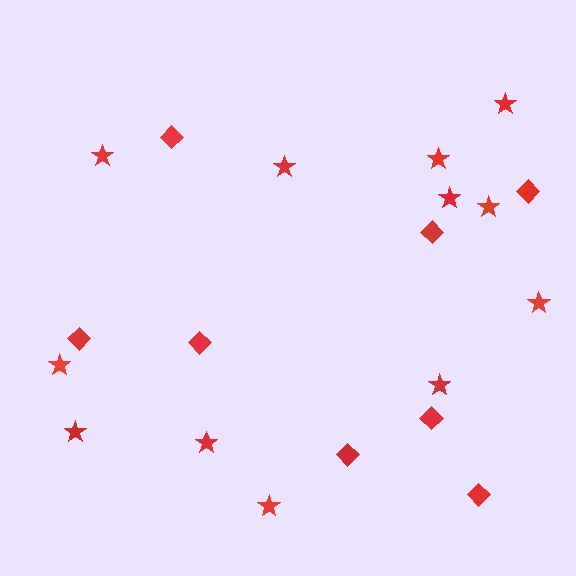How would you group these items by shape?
There are 2 groups: one group of stars (12) and one group of diamonds (8).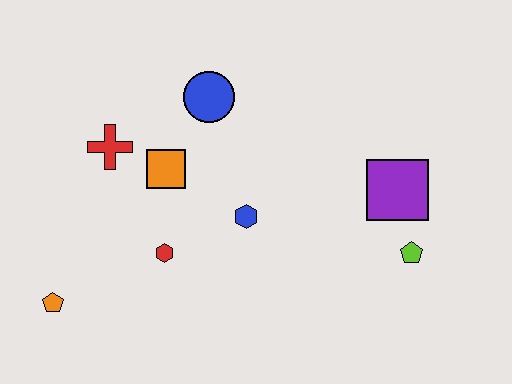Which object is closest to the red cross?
The orange square is closest to the red cross.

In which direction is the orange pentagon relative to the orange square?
The orange pentagon is below the orange square.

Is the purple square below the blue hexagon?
No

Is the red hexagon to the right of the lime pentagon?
No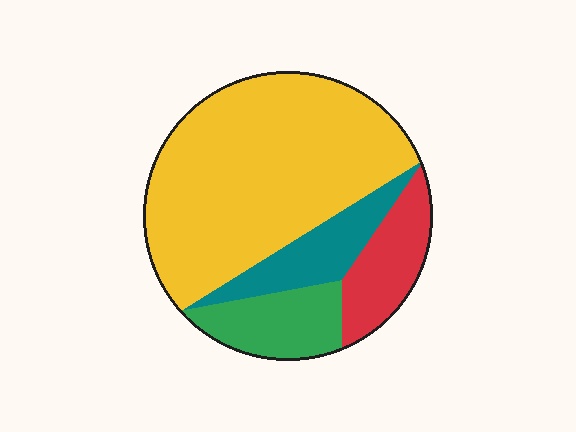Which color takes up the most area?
Yellow, at roughly 60%.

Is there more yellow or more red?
Yellow.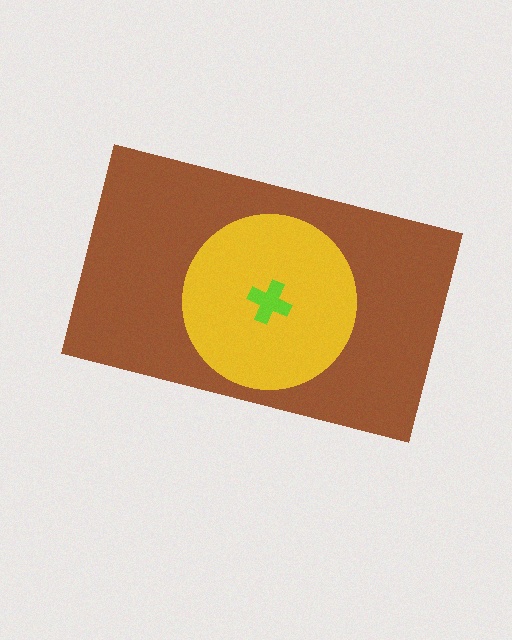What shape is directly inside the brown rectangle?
The yellow circle.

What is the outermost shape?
The brown rectangle.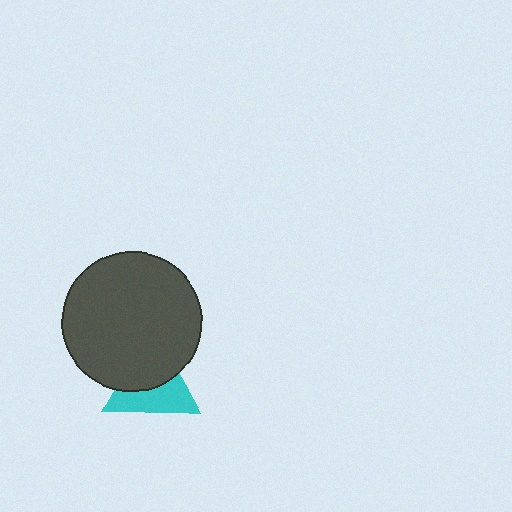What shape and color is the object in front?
The object in front is a dark gray circle.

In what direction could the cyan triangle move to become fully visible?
The cyan triangle could move down. That would shift it out from behind the dark gray circle entirely.